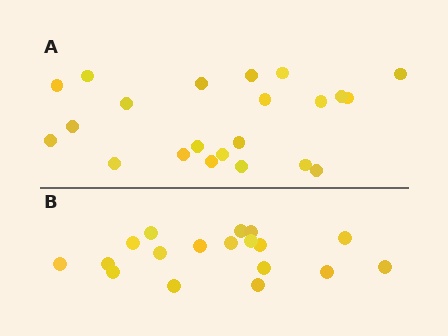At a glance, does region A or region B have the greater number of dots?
Region A (the top region) has more dots.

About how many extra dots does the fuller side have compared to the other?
Region A has about 4 more dots than region B.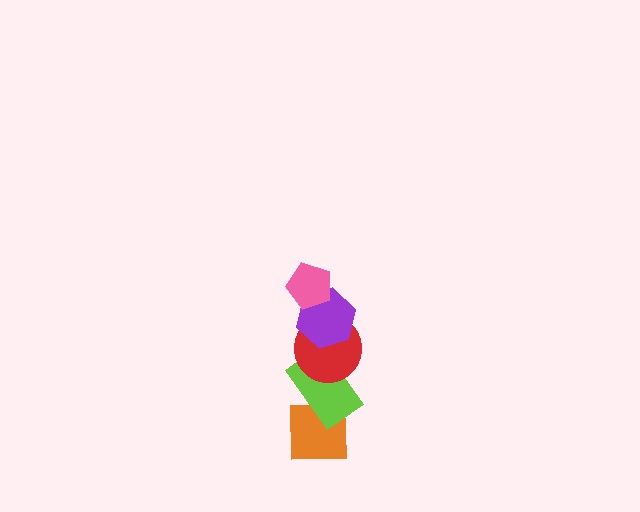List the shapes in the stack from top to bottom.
From top to bottom: the pink pentagon, the purple hexagon, the red circle, the lime rectangle, the orange square.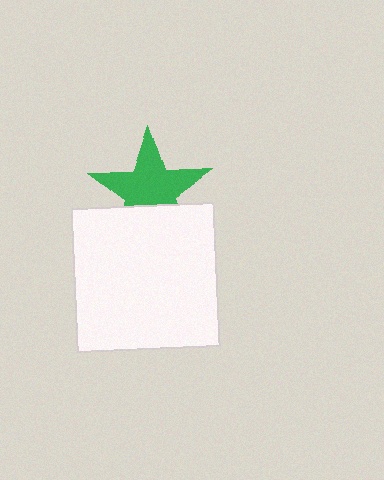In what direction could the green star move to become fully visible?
The green star could move up. That would shift it out from behind the white square entirely.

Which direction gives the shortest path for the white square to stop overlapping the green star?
Moving down gives the shortest separation.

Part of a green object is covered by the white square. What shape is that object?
It is a star.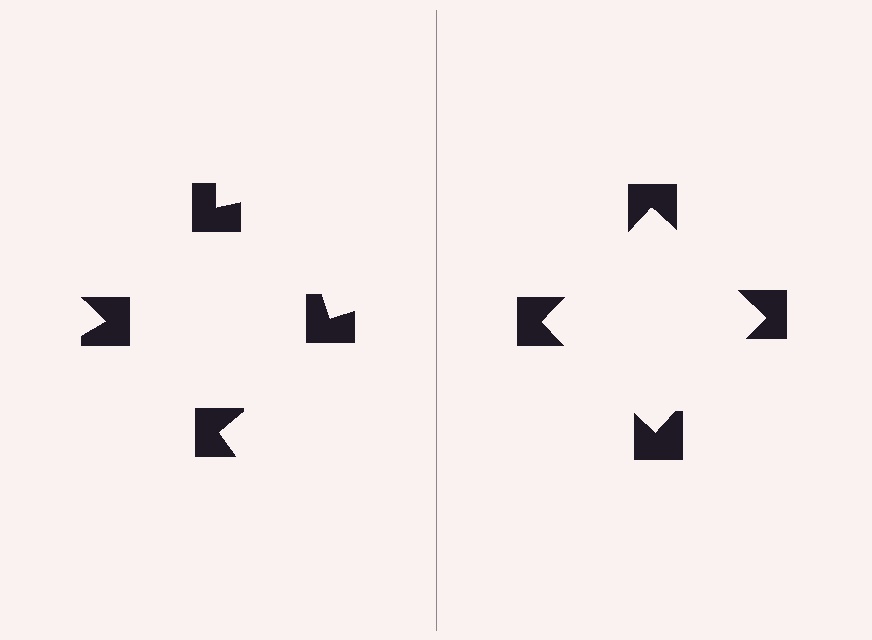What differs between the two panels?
The notched squares are positioned identically on both sides; only the wedge orientations differ. On the right they align to a square; on the left they are misaligned.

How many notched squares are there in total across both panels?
8 — 4 on each side.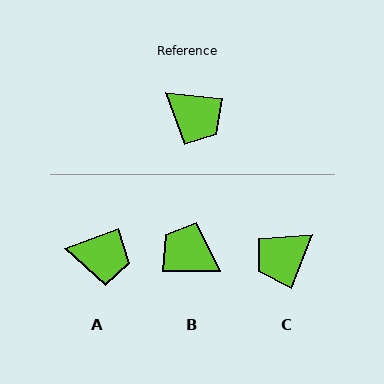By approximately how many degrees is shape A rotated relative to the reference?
Approximately 27 degrees counter-clockwise.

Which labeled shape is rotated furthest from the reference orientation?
B, about 175 degrees away.